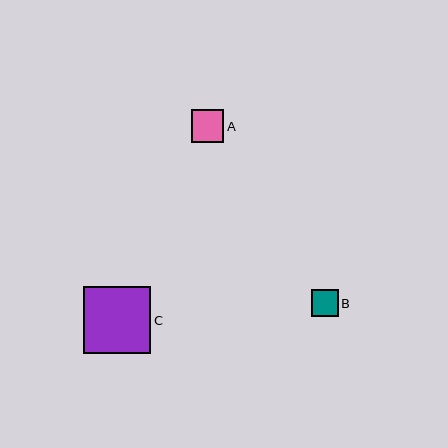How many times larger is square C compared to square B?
Square C is approximately 2.5 times the size of square B.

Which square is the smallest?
Square B is the smallest with a size of approximately 26 pixels.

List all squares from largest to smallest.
From largest to smallest: C, A, B.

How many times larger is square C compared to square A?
Square C is approximately 2.1 times the size of square A.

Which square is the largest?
Square C is the largest with a size of approximately 67 pixels.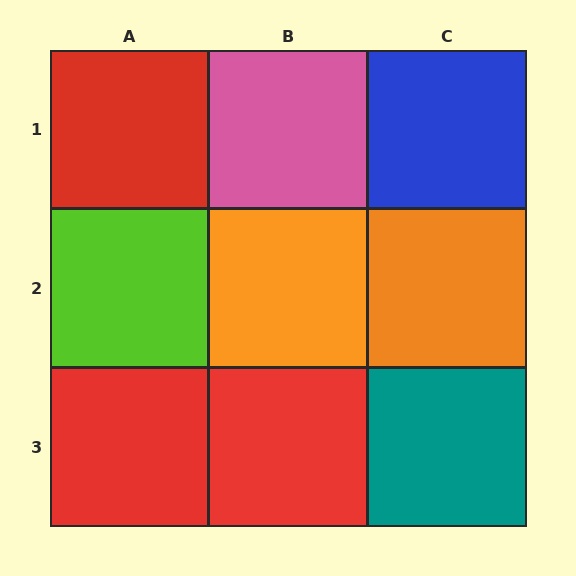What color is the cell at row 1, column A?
Red.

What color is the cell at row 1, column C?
Blue.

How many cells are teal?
1 cell is teal.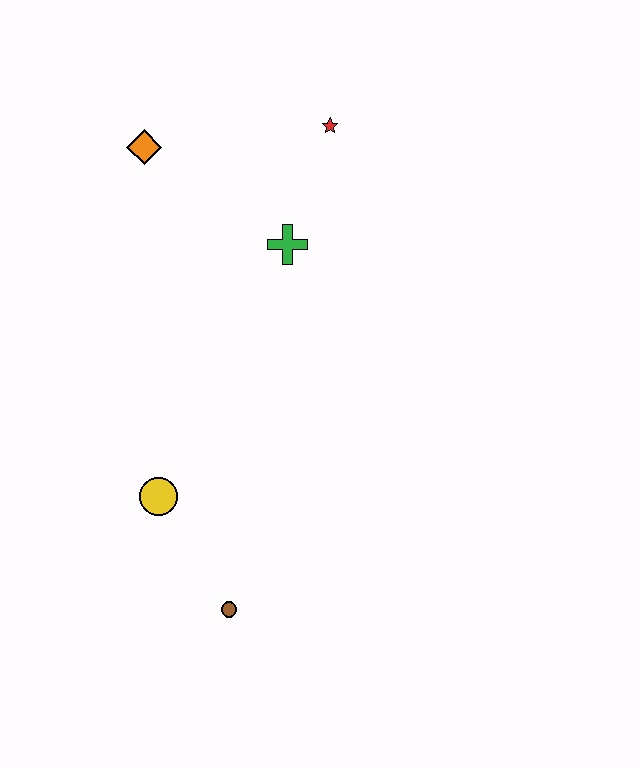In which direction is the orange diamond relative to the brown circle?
The orange diamond is above the brown circle.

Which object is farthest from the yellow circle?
The red star is farthest from the yellow circle.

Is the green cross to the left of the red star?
Yes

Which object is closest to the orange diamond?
The green cross is closest to the orange diamond.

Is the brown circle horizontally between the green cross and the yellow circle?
Yes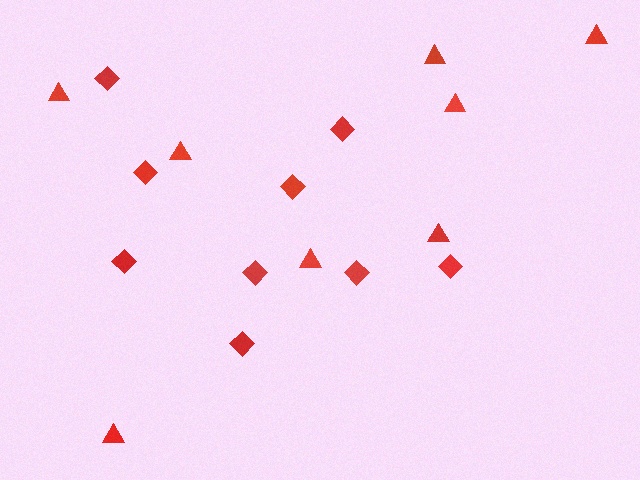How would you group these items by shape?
There are 2 groups: one group of triangles (8) and one group of diamonds (9).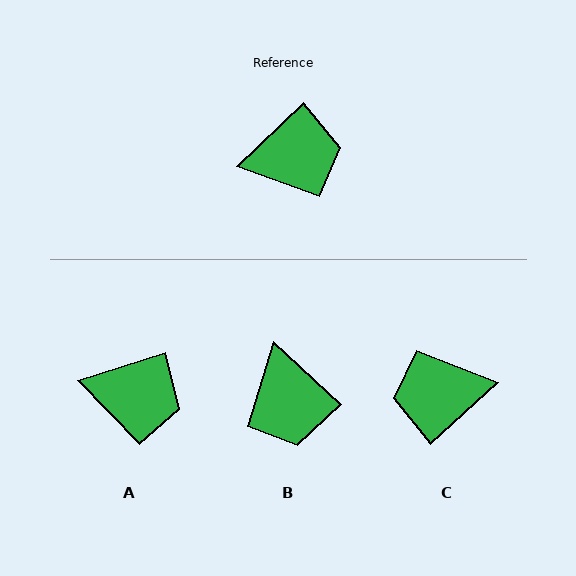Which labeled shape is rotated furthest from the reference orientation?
C, about 179 degrees away.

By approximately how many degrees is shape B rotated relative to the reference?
Approximately 87 degrees clockwise.